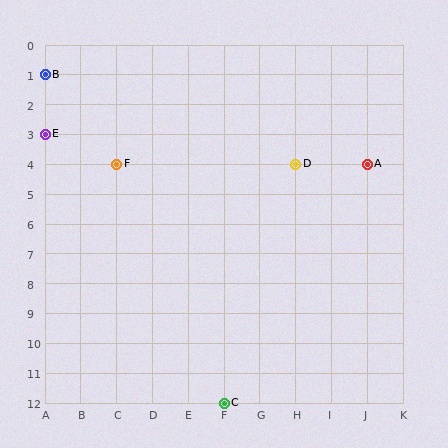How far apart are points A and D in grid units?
Points A and D are 2 columns apart.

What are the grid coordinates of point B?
Point B is at grid coordinates (A, 1).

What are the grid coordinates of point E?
Point E is at grid coordinates (A, 3).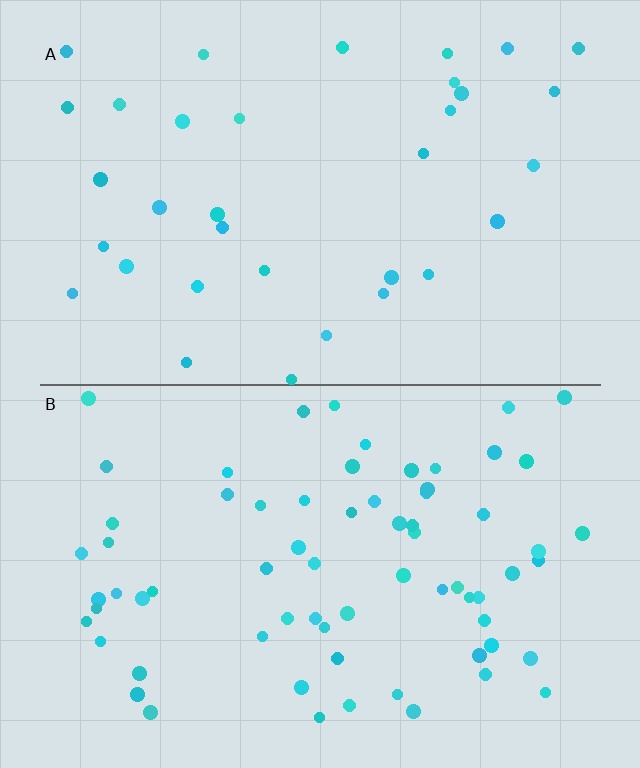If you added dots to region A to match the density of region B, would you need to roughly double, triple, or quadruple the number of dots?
Approximately double.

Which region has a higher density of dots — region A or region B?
B (the bottom).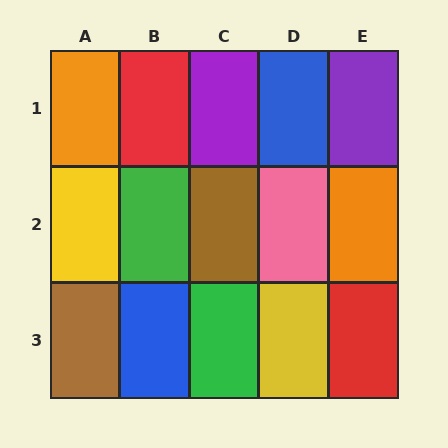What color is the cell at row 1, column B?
Red.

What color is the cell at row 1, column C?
Purple.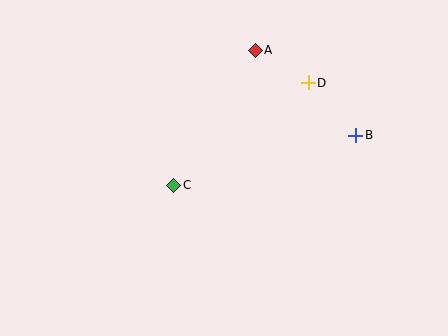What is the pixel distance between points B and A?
The distance between B and A is 132 pixels.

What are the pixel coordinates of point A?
Point A is at (255, 50).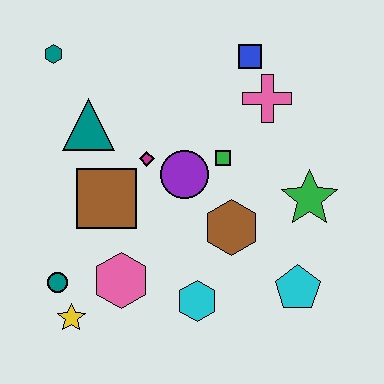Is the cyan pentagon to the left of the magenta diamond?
No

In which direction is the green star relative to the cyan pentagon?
The green star is above the cyan pentagon.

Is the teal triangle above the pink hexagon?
Yes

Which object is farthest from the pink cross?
The yellow star is farthest from the pink cross.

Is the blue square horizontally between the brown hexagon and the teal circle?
No